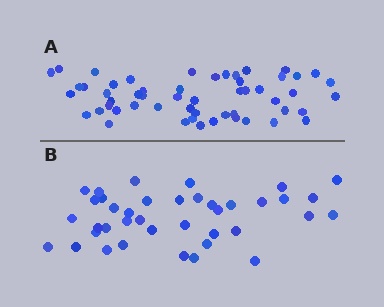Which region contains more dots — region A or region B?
Region A (the top region) has more dots.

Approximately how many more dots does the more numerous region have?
Region A has approximately 15 more dots than region B.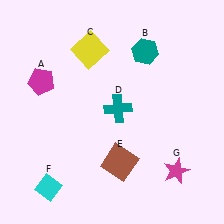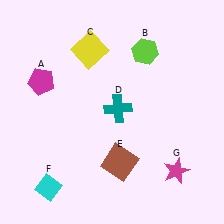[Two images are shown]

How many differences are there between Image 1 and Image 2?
There is 1 difference between the two images.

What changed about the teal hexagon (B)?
In Image 1, B is teal. In Image 2, it changed to lime.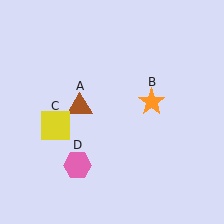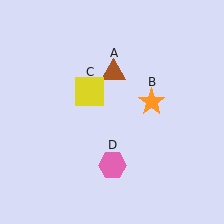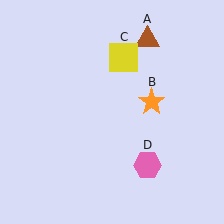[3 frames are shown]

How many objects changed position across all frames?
3 objects changed position: brown triangle (object A), yellow square (object C), pink hexagon (object D).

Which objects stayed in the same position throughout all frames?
Orange star (object B) remained stationary.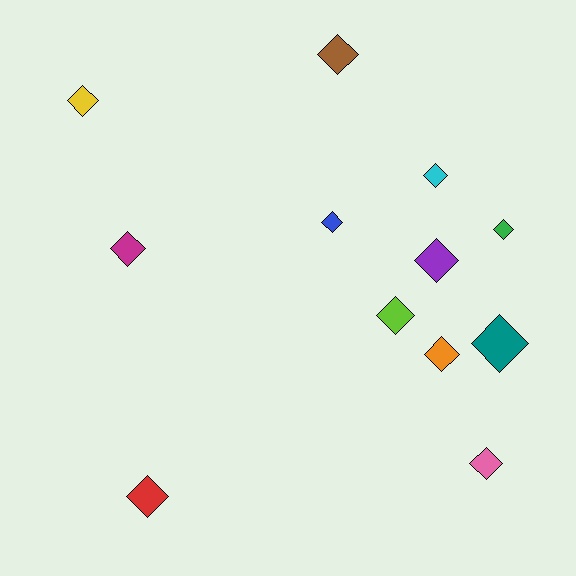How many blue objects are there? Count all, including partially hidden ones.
There is 1 blue object.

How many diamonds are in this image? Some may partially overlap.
There are 12 diamonds.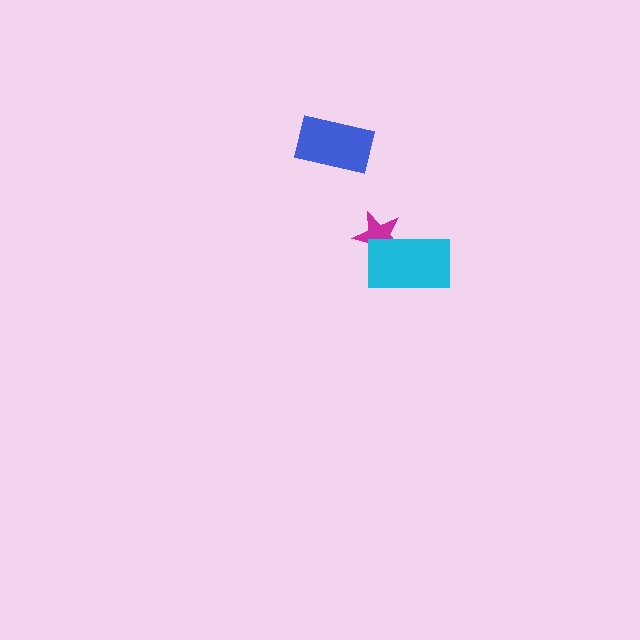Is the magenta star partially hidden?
Yes, it is partially covered by another shape.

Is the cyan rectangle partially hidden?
No, no other shape covers it.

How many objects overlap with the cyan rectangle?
1 object overlaps with the cyan rectangle.